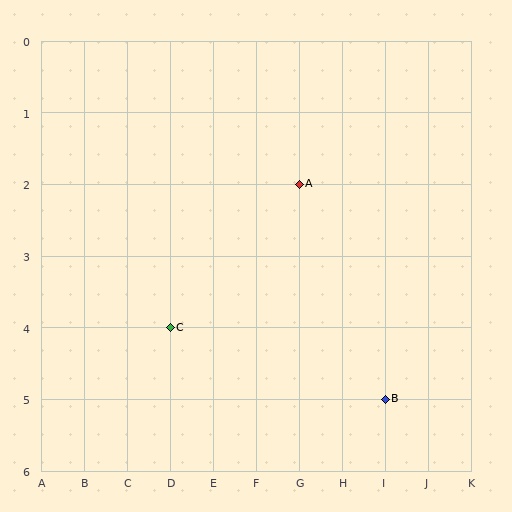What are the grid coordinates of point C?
Point C is at grid coordinates (D, 4).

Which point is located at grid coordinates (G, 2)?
Point A is at (G, 2).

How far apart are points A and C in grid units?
Points A and C are 3 columns and 2 rows apart (about 3.6 grid units diagonally).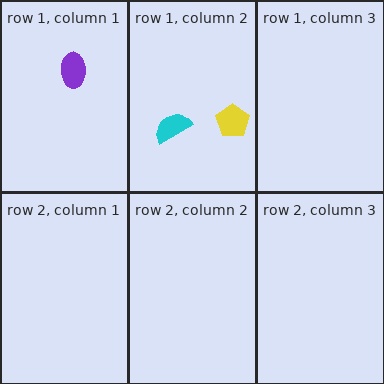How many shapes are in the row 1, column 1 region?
1.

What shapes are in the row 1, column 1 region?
The purple ellipse.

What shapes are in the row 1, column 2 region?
The cyan semicircle, the yellow pentagon.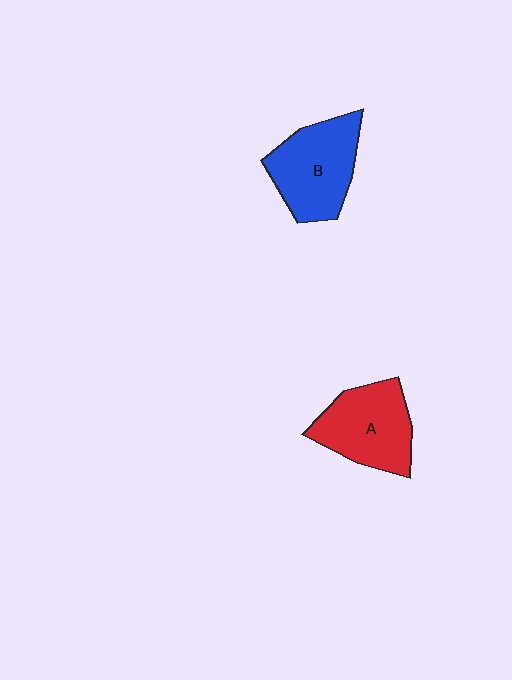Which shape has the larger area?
Shape B (blue).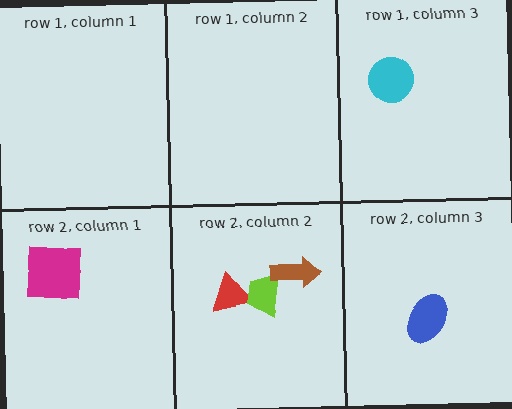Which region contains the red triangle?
The row 2, column 2 region.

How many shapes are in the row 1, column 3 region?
1.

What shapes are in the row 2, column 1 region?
The magenta square.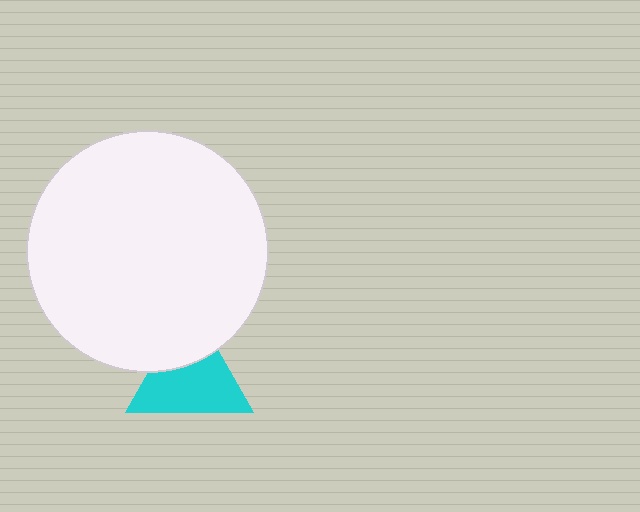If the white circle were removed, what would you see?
You would see the complete cyan triangle.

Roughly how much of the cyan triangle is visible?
Most of it is visible (roughly 67%).